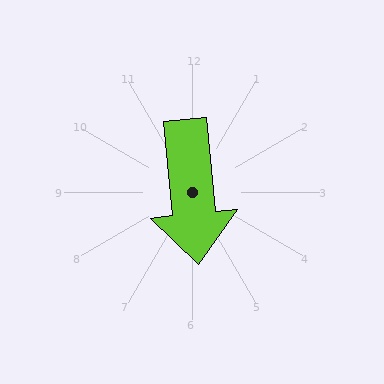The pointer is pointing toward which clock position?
Roughly 6 o'clock.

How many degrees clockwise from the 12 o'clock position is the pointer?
Approximately 175 degrees.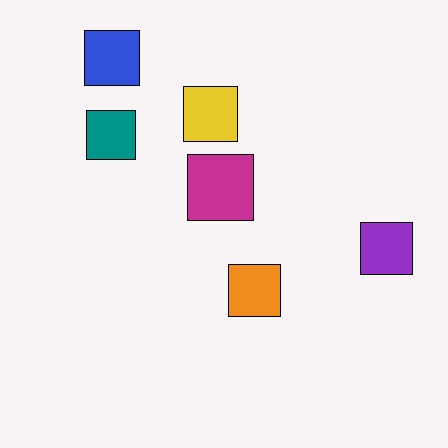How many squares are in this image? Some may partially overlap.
There are 6 squares.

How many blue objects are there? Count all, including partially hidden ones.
There is 1 blue object.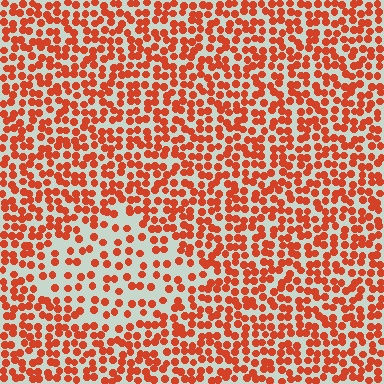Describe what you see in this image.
The image contains small red elements arranged at two different densities. A diamond-shaped region is visible where the elements are less densely packed than the surrounding area.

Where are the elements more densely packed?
The elements are more densely packed outside the diamond boundary.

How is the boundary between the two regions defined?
The boundary is defined by a change in element density (approximately 1.9x ratio). All elements are the same color, size, and shape.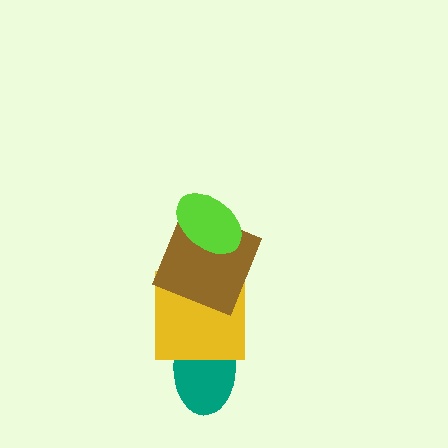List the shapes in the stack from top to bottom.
From top to bottom: the lime ellipse, the brown square, the yellow square, the teal ellipse.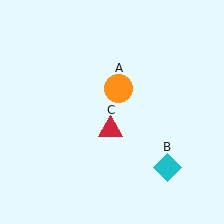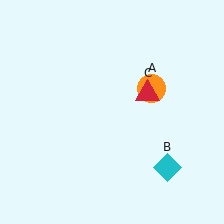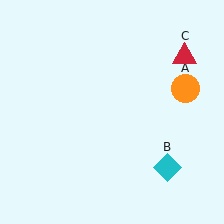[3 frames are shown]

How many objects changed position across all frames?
2 objects changed position: orange circle (object A), red triangle (object C).